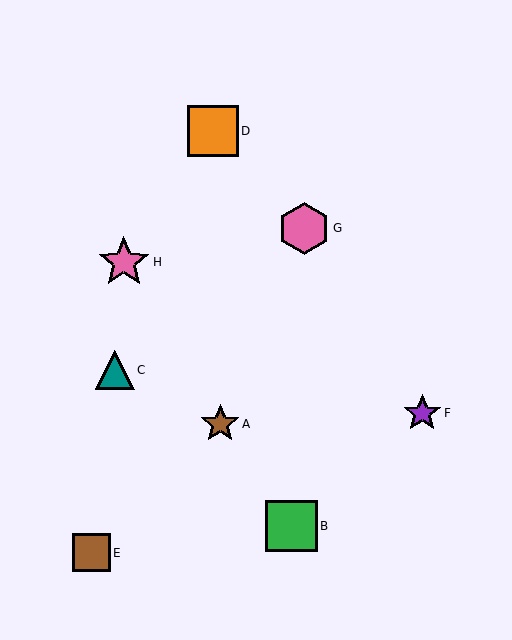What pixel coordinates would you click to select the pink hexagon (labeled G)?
Click at (304, 228) to select the pink hexagon G.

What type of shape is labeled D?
Shape D is an orange square.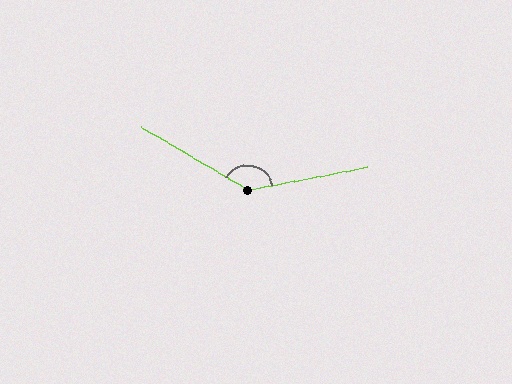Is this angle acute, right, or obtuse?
It is obtuse.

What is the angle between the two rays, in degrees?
Approximately 138 degrees.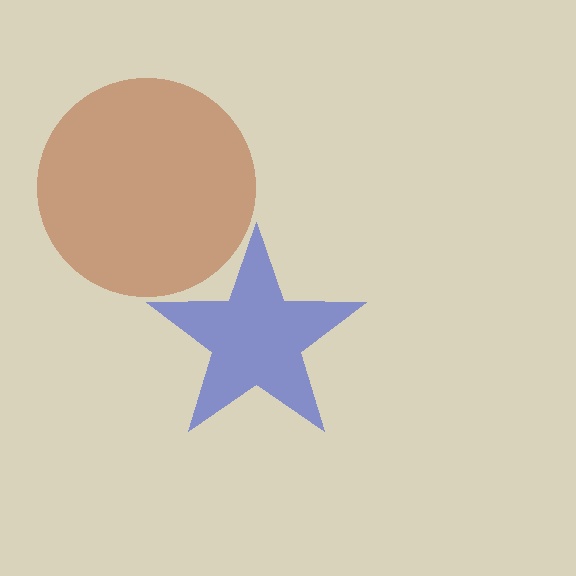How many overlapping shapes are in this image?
There are 2 overlapping shapes in the image.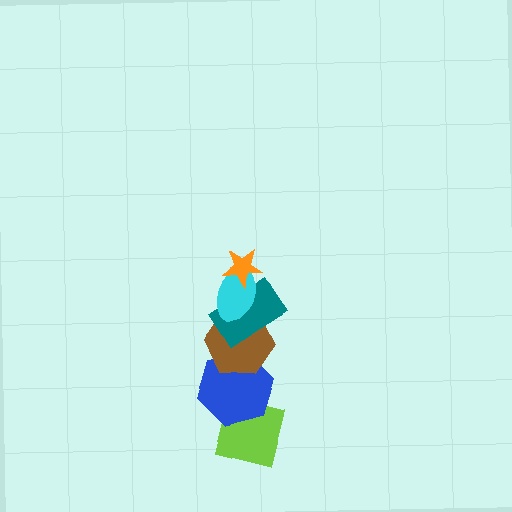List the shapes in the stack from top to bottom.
From top to bottom: the orange star, the cyan ellipse, the teal rectangle, the brown hexagon, the blue hexagon, the lime square.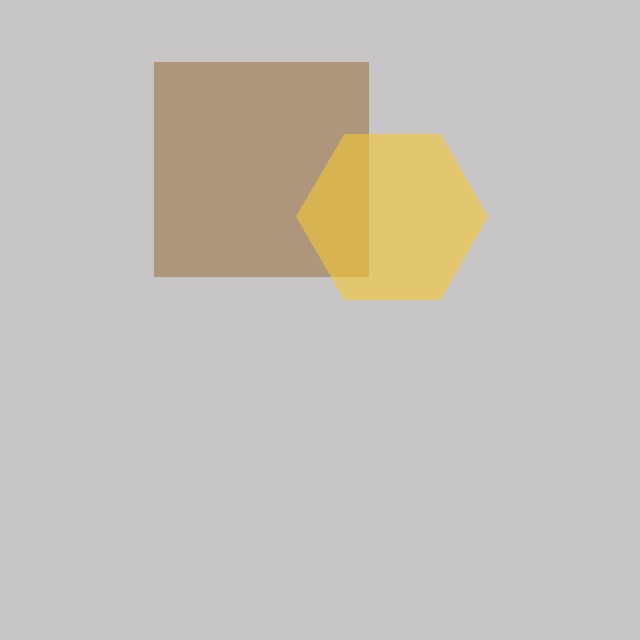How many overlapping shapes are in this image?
There are 2 overlapping shapes in the image.